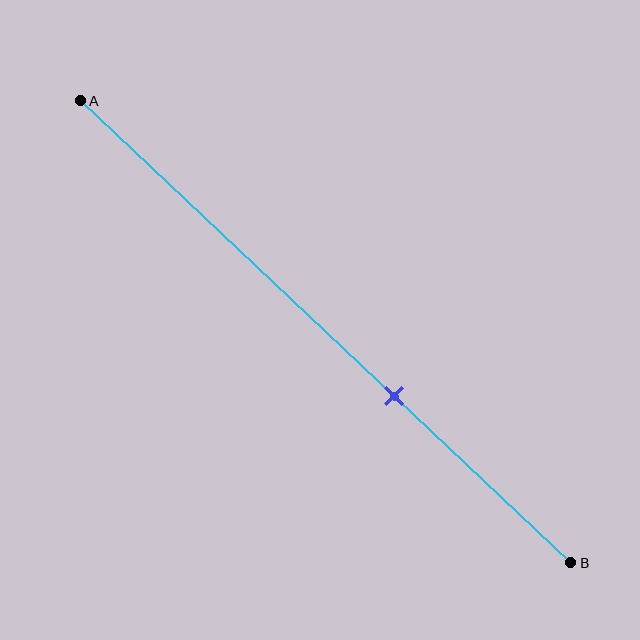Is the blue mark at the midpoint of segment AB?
No, the mark is at about 65% from A, not at the 50% midpoint.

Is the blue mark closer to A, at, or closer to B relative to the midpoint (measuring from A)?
The blue mark is closer to point B than the midpoint of segment AB.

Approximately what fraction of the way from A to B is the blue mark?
The blue mark is approximately 65% of the way from A to B.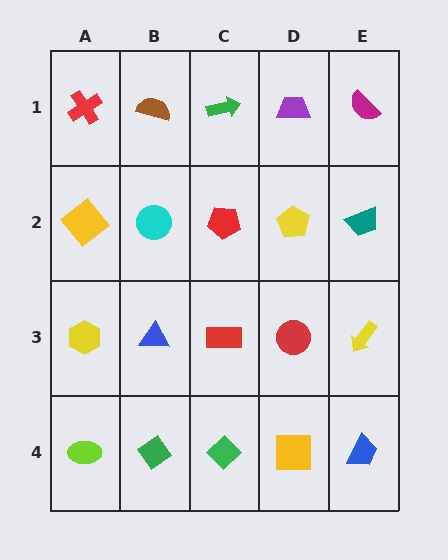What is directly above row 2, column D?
A purple trapezoid.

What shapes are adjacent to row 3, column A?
A yellow diamond (row 2, column A), a lime ellipse (row 4, column A), a blue triangle (row 3, column B).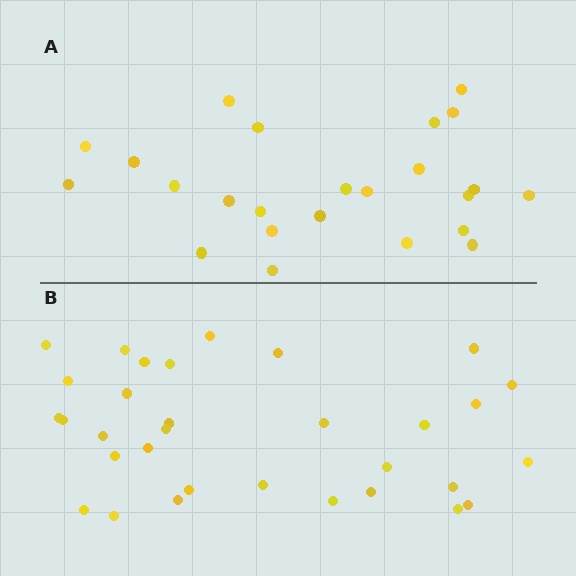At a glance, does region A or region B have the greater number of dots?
Region B (the bottom region) has more dots.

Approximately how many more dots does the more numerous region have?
Region B has roughly 8 or so more dots than region A.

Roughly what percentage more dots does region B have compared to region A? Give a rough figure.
About 35% more.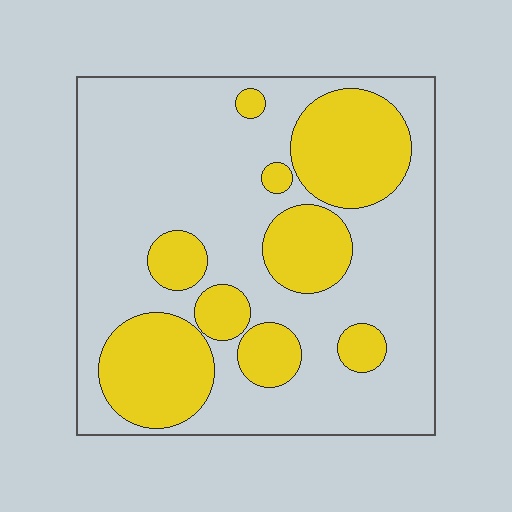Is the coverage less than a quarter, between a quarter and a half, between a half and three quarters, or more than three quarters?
Between a quarter and a half.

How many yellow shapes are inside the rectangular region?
9.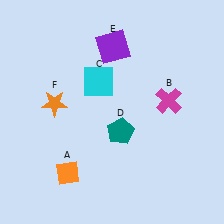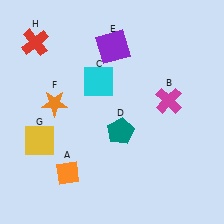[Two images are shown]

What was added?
A yellow square (G), a red cross (H) were added in Image 2.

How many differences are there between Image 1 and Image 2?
There are 2 differences between the two images.